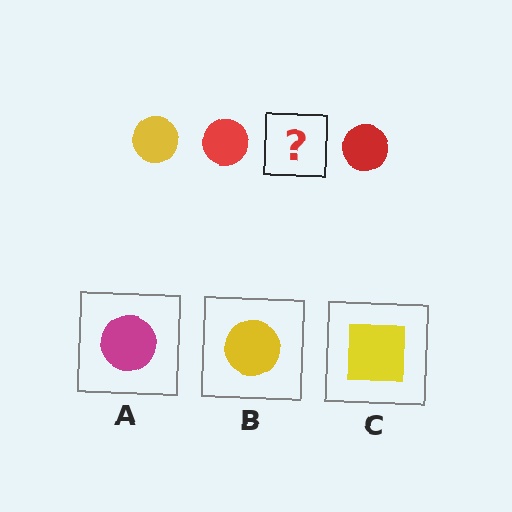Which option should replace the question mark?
Option B.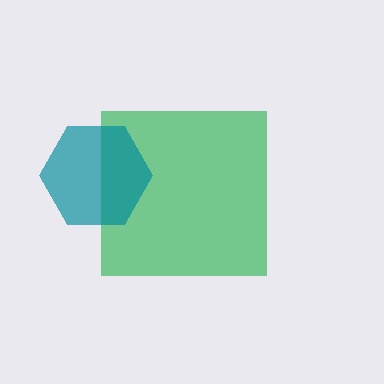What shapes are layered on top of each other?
The layered shapes are: a green square, a teal hexagon.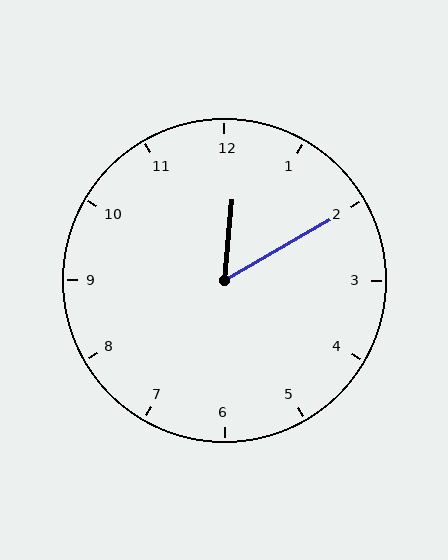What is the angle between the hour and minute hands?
Approximately 55 degrees.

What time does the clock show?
12:10.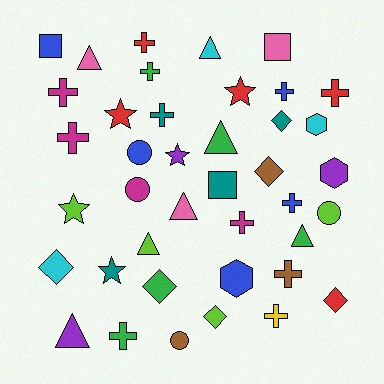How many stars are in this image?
There are 5 stars.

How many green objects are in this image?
There are 5 green objects.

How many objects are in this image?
There are 40 objects.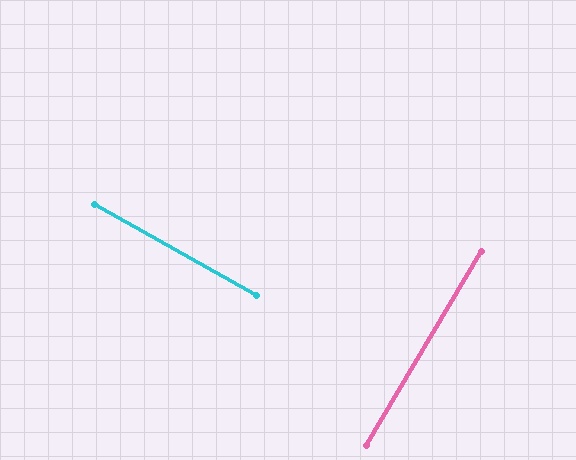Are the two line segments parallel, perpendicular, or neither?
Perpendicular — they meet at approximately 89°.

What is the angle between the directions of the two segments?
Approximately 89 degrees.